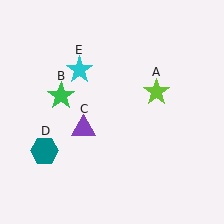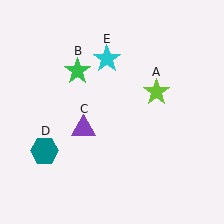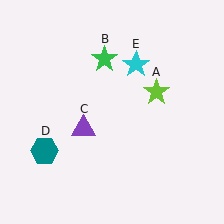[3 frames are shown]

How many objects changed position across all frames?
2 objects changed position: green star (object B), cyan star (object E).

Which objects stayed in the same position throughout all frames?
Lime star (object A) and purple triangle (object C) and teal hexagon (object D) remained stationary.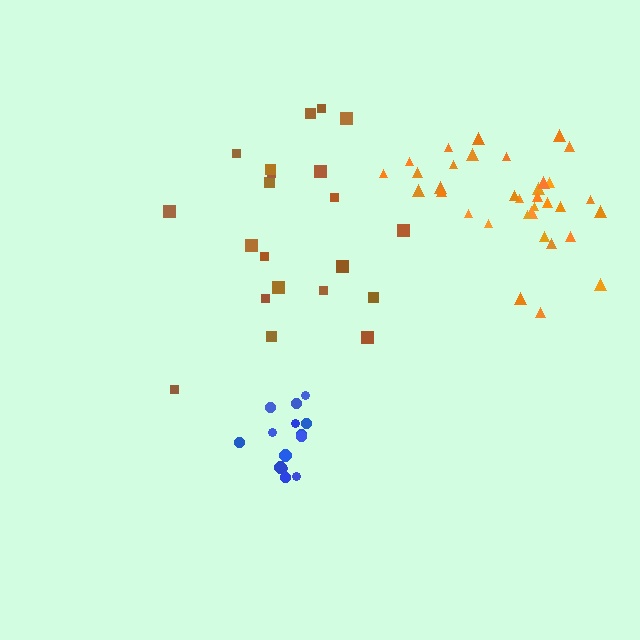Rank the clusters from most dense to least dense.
blue, orange, brown.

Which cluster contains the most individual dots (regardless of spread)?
Orange (34).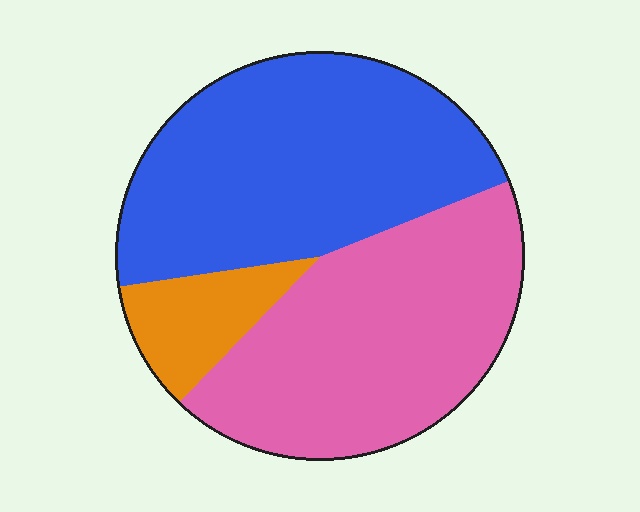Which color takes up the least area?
Orange, at roughly 10%.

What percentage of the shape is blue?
Blue takes up between a third and a half of the shape.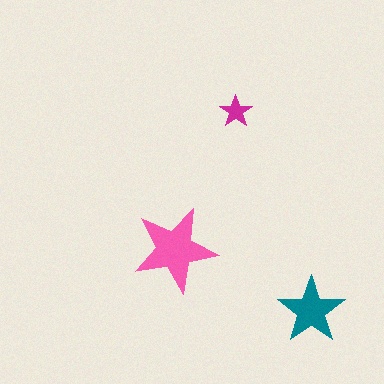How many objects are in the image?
There are 3 objects in the image.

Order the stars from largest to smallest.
the pink one, the teal one, the magenta one.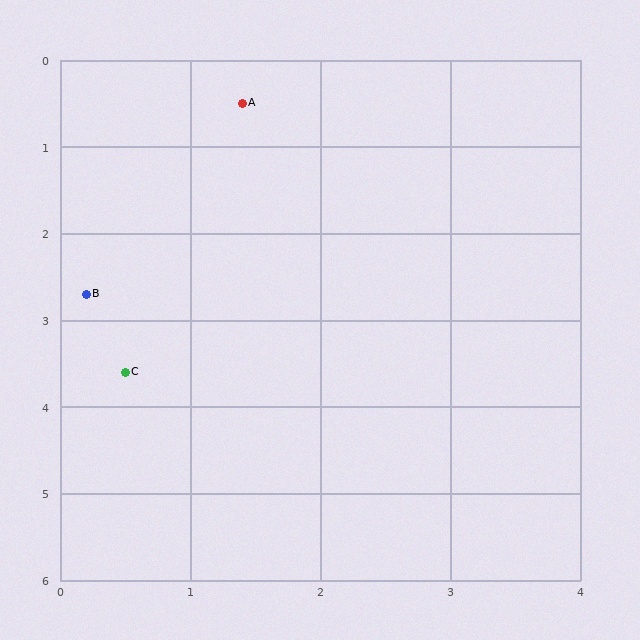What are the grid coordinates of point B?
Point B is at approximately (0.2, 2.7).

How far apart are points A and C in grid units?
Points A and C are about 3.2 grid units apart.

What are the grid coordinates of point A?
Point A is at approximately (1.4, 0.5).